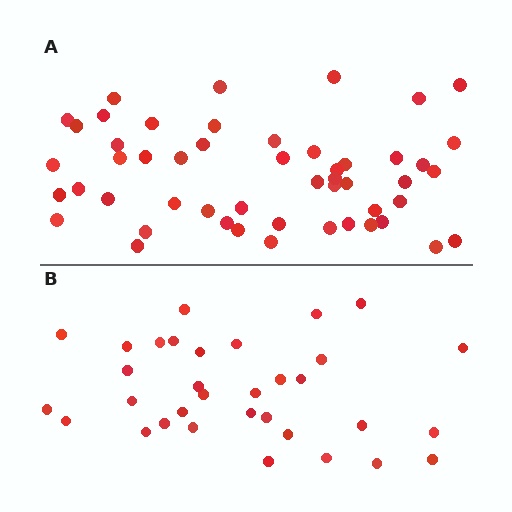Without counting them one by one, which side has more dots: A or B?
Region A (the top region) has more dots.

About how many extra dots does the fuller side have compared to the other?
Region A has approximately 20 more dots than region B.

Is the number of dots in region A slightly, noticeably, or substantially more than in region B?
Region A has substantially more. The ratio is roughly 1.5 to 1.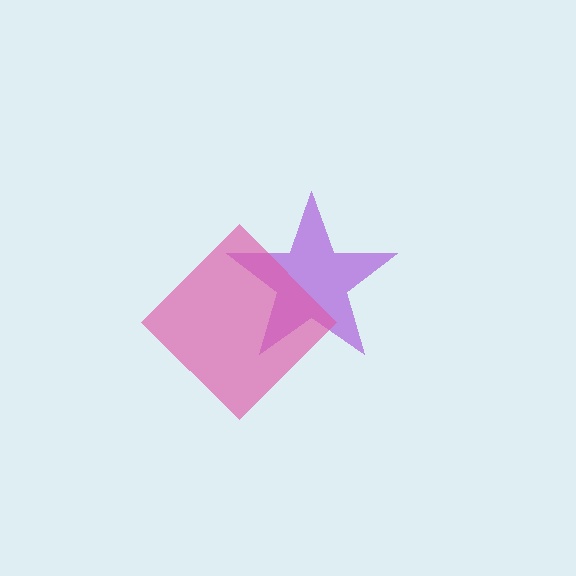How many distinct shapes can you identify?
There are 2 distinct shapes: a purple star, a pink diamond.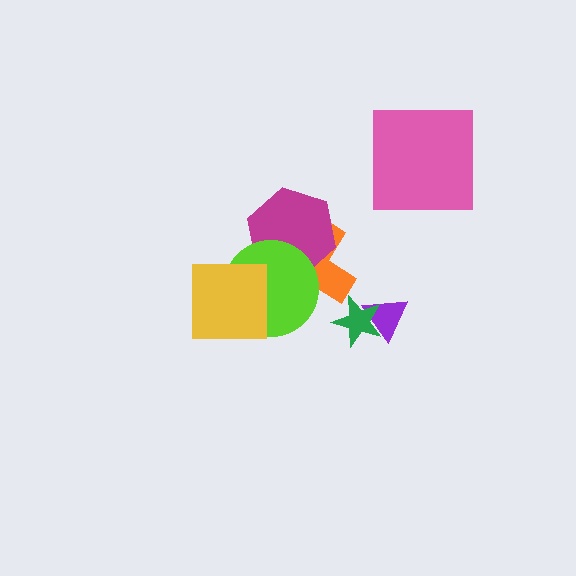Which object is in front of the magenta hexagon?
The lime circle is in front of the magenta hexagon.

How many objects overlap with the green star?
1 object overlaps with the green star.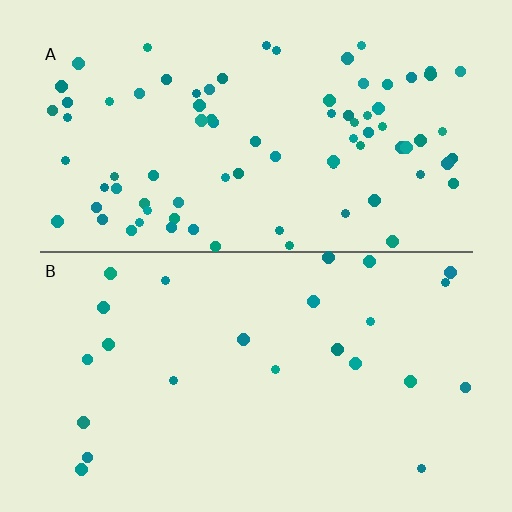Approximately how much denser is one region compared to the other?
Approximately 3.4× — region A over region B.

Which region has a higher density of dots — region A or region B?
A (the top).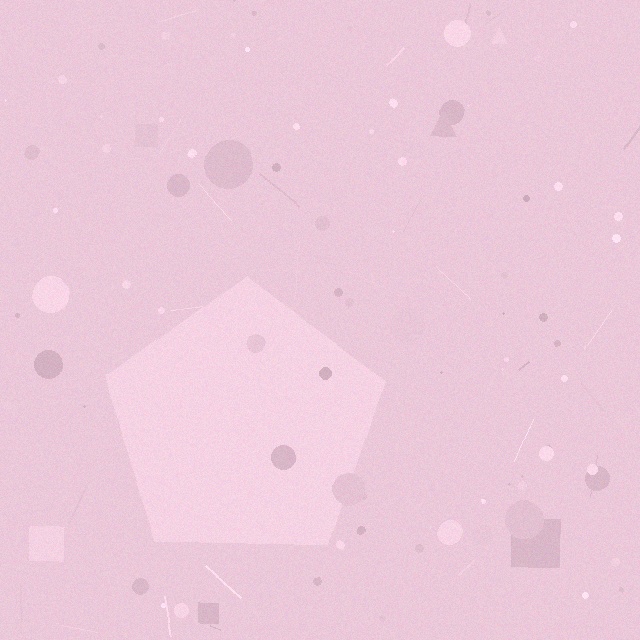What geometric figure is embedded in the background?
A pentagon is embedded in the background.